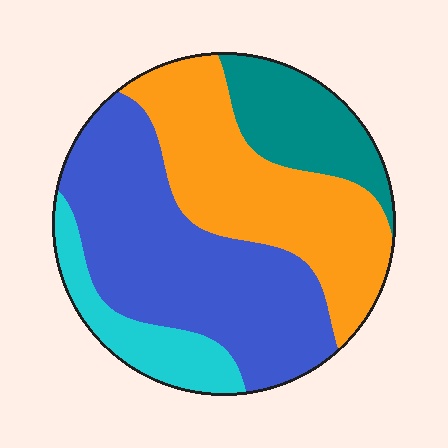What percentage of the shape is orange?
Orange covers about 30% of the shape.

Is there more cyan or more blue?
Blue.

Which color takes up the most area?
Blue, at roughly 40%.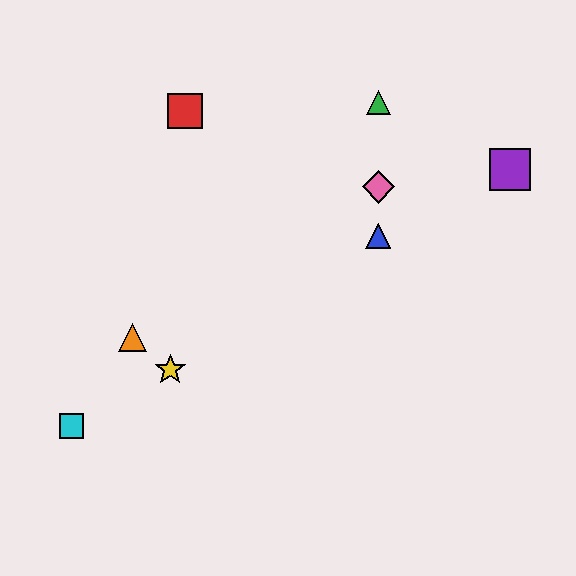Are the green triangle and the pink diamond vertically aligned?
Yes, both are at x≈378.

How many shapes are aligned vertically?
3 shapes (the blue triangle, the green triangle, the pink diamond) are aligned vertically.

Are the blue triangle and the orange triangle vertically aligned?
No, the blue triangle is at x≈378 and the orange triangle is at x≈133.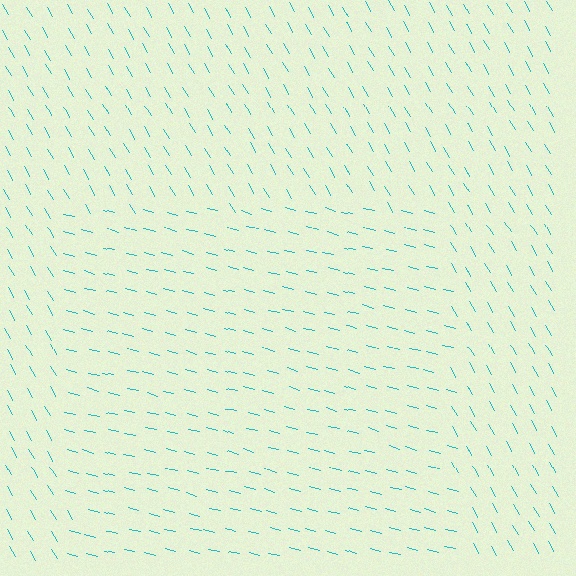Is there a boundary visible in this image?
Yes, there is a texture boundary formed by a change in line orientation.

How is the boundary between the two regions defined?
The boundary is defined purely by a change in line orientation (approximately 45 degrees difference). All lines are the same color and thickness.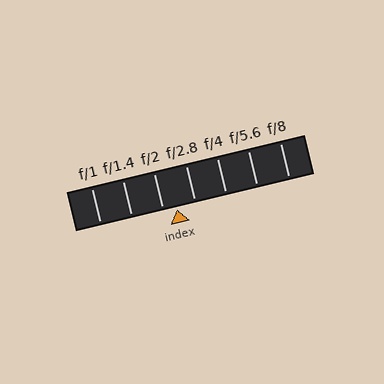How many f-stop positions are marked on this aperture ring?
There are 7 f-stop positions marked.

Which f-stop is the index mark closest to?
The index mark is closest to f/2.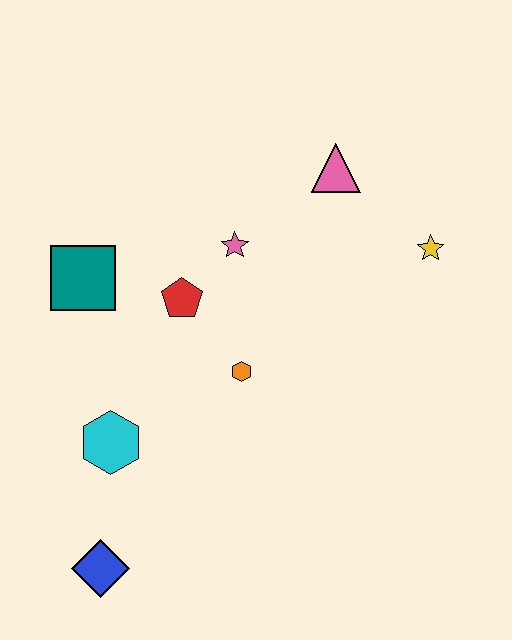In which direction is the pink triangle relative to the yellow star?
The pink triangle is to the left of the yellow star.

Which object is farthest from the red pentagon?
The blue diamond is farthest from the red pentagon.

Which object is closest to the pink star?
The red pentagon is closest to the pink star.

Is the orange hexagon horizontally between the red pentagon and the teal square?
No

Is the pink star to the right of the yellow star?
No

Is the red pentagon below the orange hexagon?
No